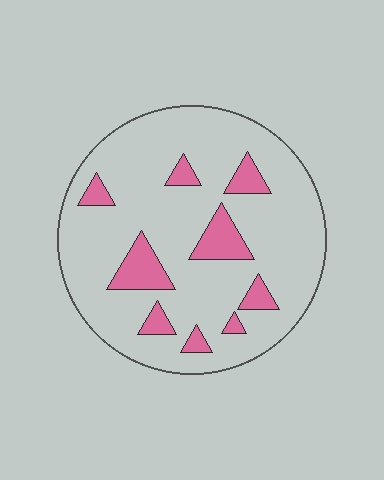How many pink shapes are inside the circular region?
9.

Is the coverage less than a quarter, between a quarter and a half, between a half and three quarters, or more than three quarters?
Less than a quarter.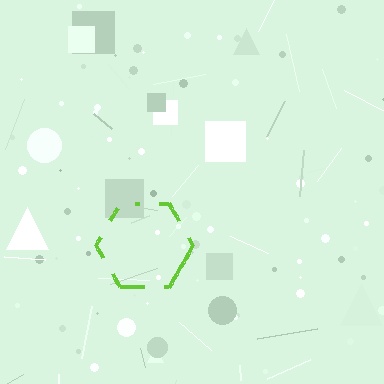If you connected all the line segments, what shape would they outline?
They would outline a hexagon.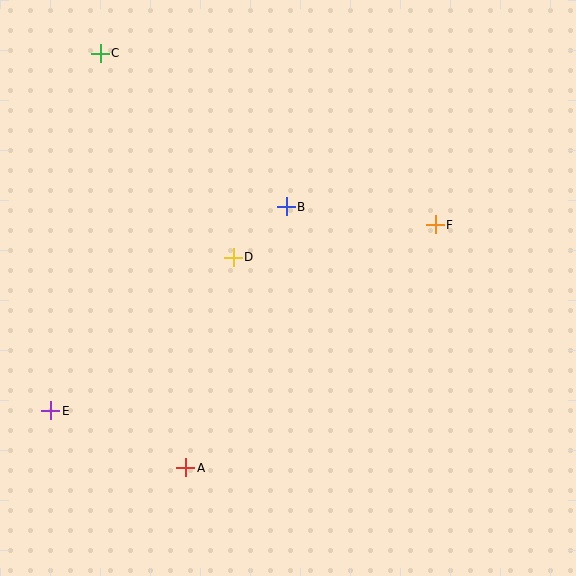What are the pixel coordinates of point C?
Point C is at (100, 53).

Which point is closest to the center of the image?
Point D at (233, 257) is closest to the center.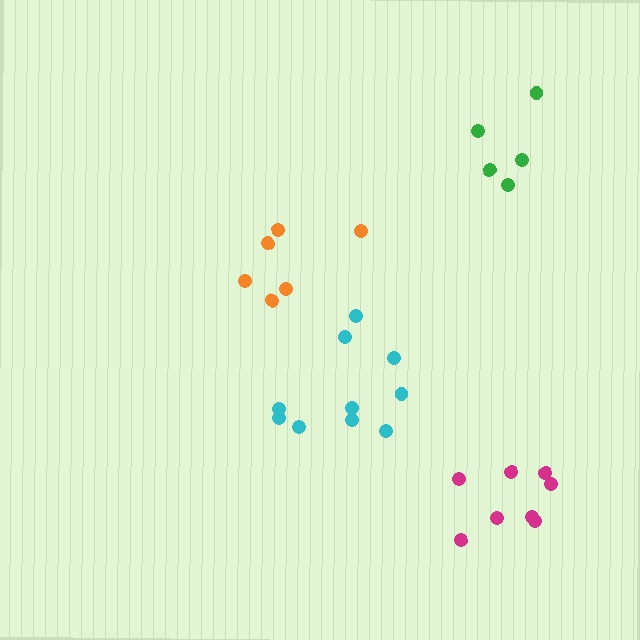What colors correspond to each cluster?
The clusters are colored: cyan, orange, green, magenta.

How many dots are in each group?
Group 1: 10 dots, Group 2: 6 dots, Group 3: 5 dots, Group 4: 8 dots (29 total).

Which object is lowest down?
The magenta cluster is bottommost.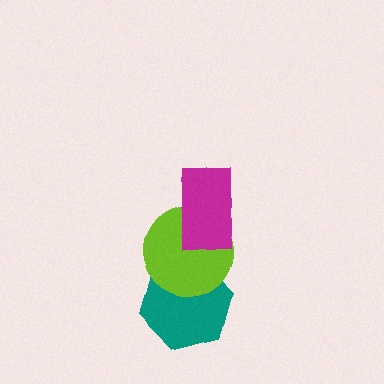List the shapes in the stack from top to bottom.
From top to bottom: the magenta rectangle, the lime circle, the teal hexagon.